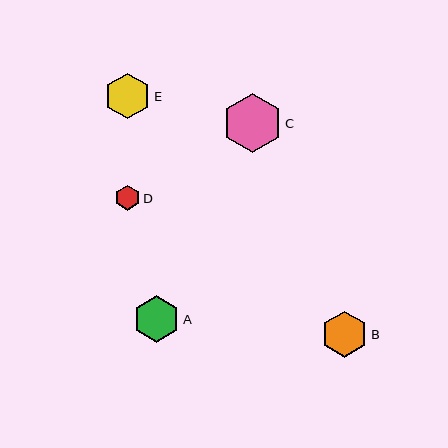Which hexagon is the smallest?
Hexagon D is the smallest with a size of approximately 25 pixels.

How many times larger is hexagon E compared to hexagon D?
Hexagon E is approximately 1.8 times the size of hexagon D.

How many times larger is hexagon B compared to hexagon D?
Hexagon B is approximately 1.8 times the size of hexagon D.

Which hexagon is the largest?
Hexagon C is the largest with a size of approximately 59 pixels.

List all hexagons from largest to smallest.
From largest to smallest: C, A, E, B, D.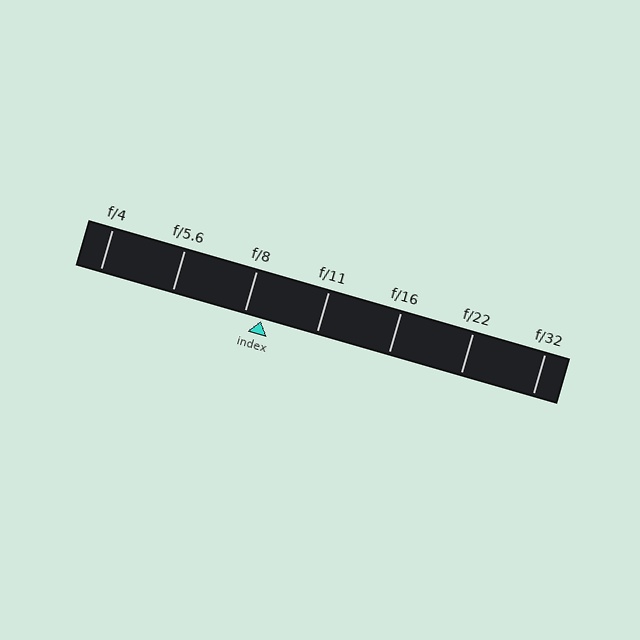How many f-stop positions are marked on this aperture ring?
There are 7 f-stop positions marked.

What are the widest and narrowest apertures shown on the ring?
The widest aperture shown is f/4 and the narrowest is f/32.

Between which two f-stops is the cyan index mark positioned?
The index mark is between f/8 and f/11.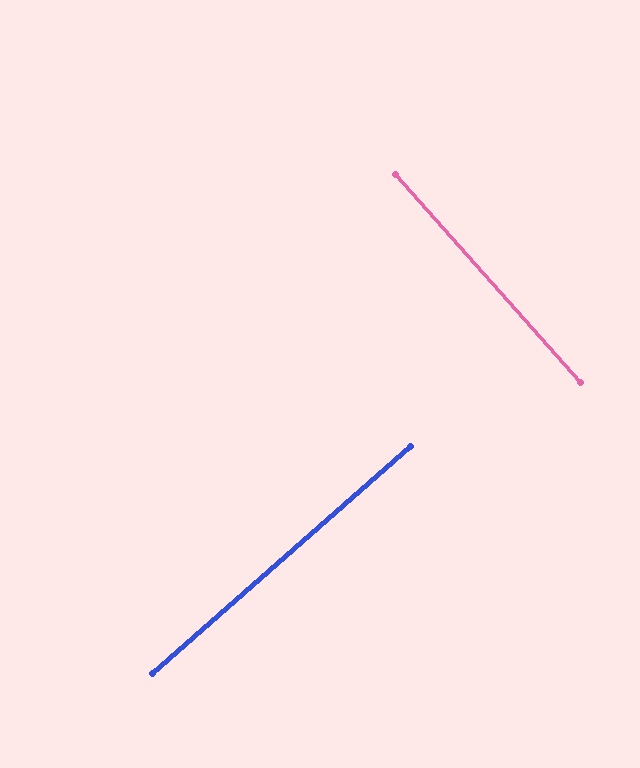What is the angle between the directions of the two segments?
Approximately 90 degrees.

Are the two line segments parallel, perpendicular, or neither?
Perpendicular — they meet at approximately 90°.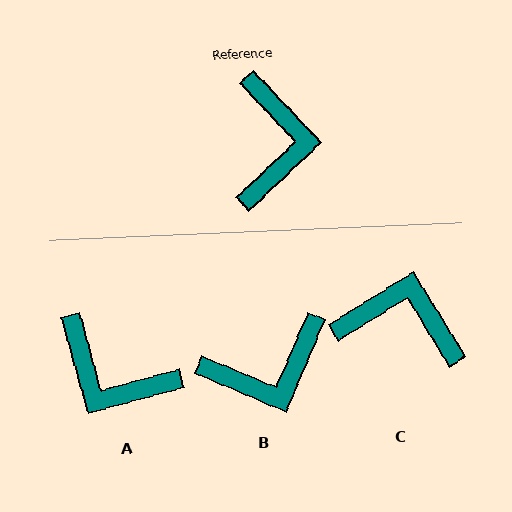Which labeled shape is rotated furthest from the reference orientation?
A, about 118 degrees away.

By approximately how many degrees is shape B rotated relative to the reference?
Approximately 66 degrees clockwise.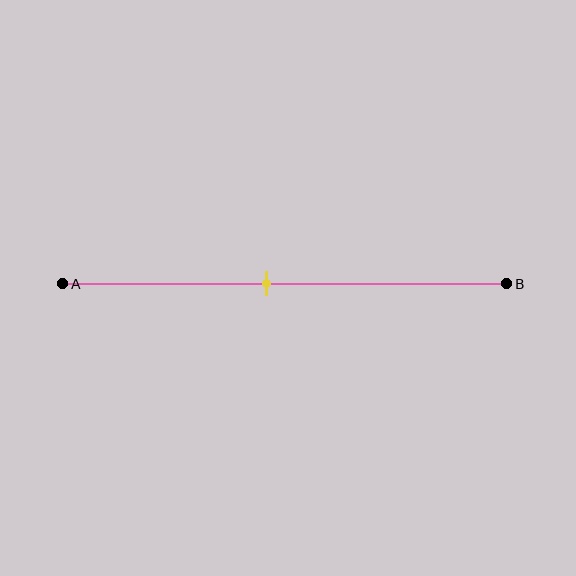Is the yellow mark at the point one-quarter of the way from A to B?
No, the mark is at about 45% from A, not at the 25% one-quarter point.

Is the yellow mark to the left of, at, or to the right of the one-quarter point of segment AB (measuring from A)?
The yellow mark is to the right of the one-quarter point of segment AB.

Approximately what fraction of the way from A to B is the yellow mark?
The yellow mark is approximately 45% of the way from A to B.